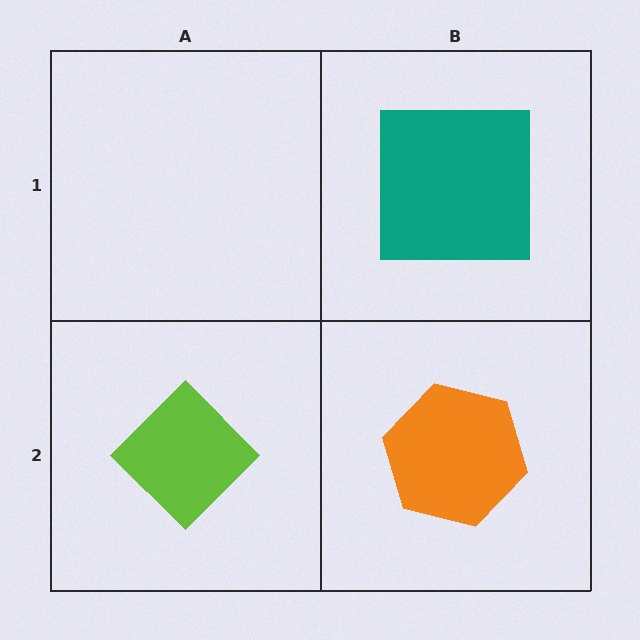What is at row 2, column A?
A lime diamond.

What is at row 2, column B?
An orange hexagon.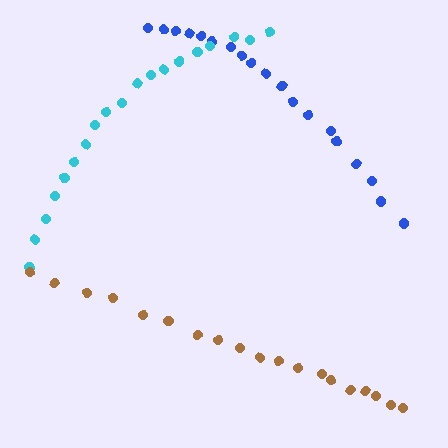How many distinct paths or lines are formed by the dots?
There are 3 distinct paths.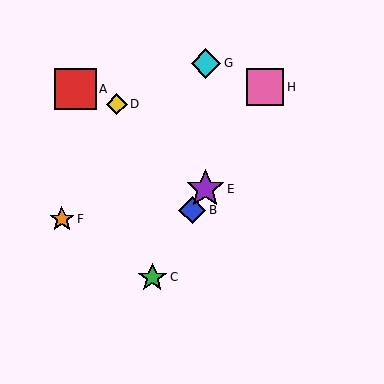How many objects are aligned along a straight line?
4 objects (B, C, E, H) are aligned along a straight line.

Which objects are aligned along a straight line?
Objects B, C, E, H are aligned along a straight line.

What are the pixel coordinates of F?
Object F is at (62, 219).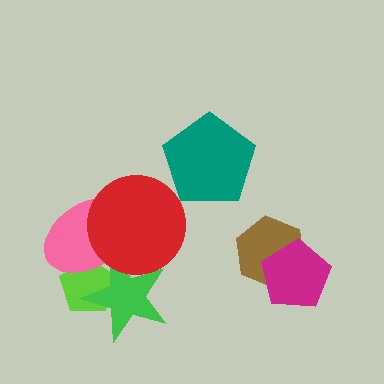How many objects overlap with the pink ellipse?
3 objects overlap with the pink ellipse.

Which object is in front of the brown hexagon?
The magenta pentagon is in front of the brown hexagon.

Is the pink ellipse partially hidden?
Yes, it is partially covered by another shape.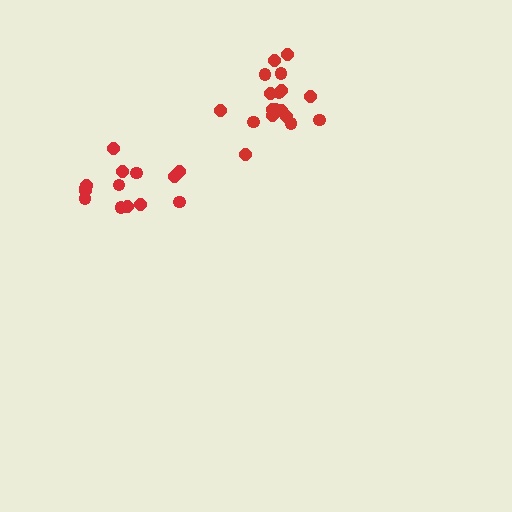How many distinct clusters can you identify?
There are 2 distinct clusters.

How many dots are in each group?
Group 1: 19 dots, Group 2: 14 dots (33 total).